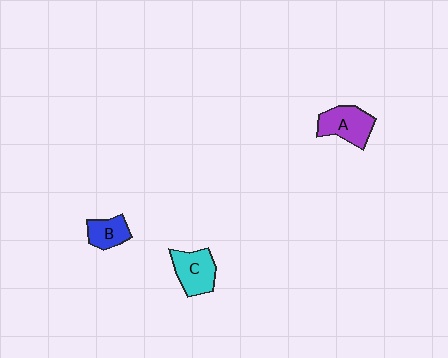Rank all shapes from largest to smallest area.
From largest to smallest: A (purple), C (cyan), B (blue).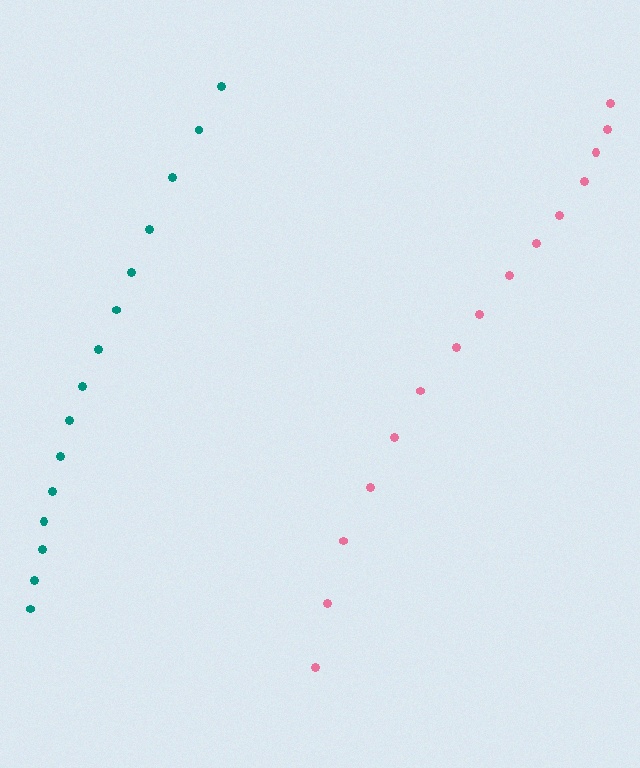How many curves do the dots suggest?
There are 2 distinct paths.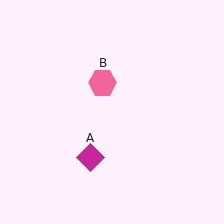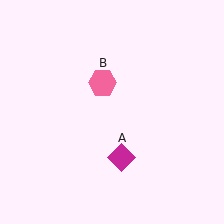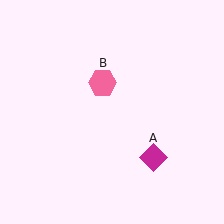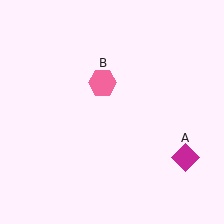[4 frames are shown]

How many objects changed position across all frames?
1 object changed position: magenta diamond (object A).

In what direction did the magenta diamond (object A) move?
The magenta diamond (object A) moved right.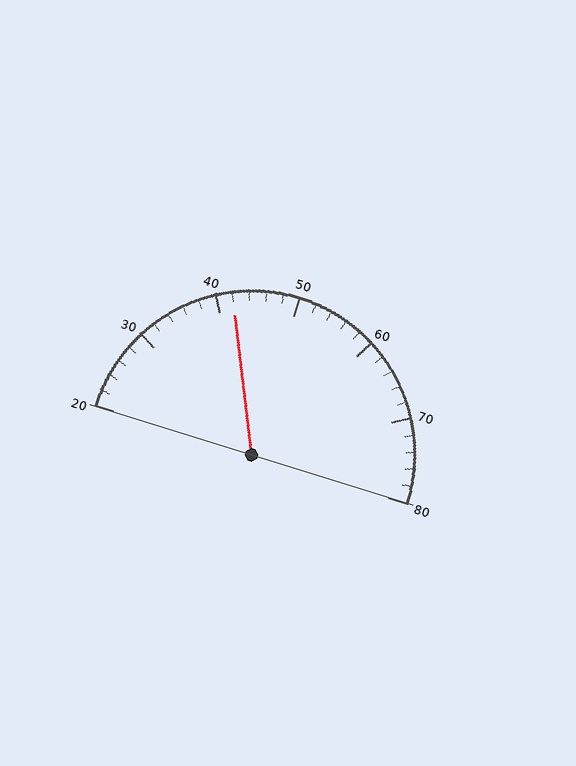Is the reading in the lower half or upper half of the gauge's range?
The reading is in the lower half of the range (20 to 80).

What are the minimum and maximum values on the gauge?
The gauge ranges from 20 to 80.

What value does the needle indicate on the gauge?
The needle indicates approximately 42.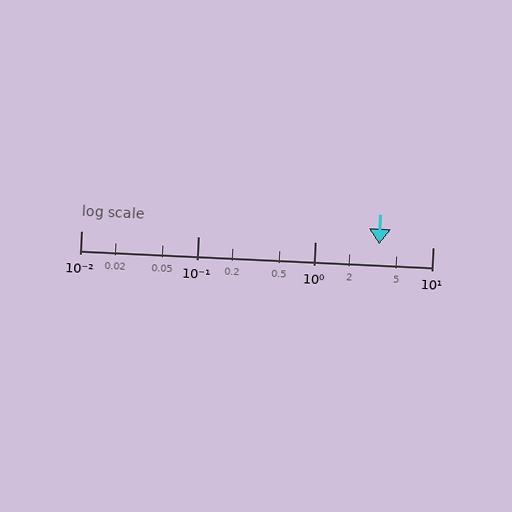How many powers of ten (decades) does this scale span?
The scale spans 3 decades, from 0.01 to 10.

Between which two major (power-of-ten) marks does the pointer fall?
The pointer is between 1 and 10.